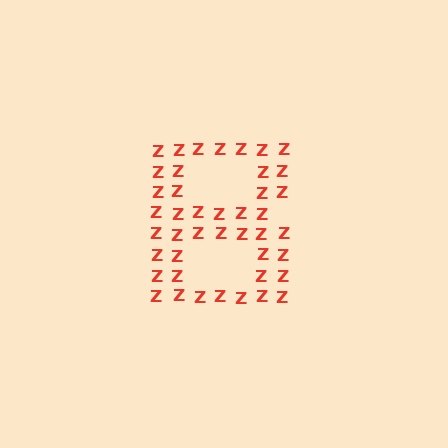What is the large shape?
The large shape is the letter B.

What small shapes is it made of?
It is made of small letter Z's.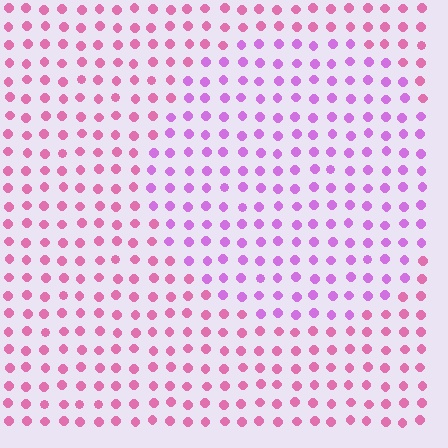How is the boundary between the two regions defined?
The boundary is defined purely by a slight shift in hue (about 36 degrees). Spacing, size, and orientation are identical on both sides.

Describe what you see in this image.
The image is filled with small pink elements in a uniform arrangement. A circle-shaped region is visible where the elements are tinted to a slightly different hue, forming a subtle color boundary.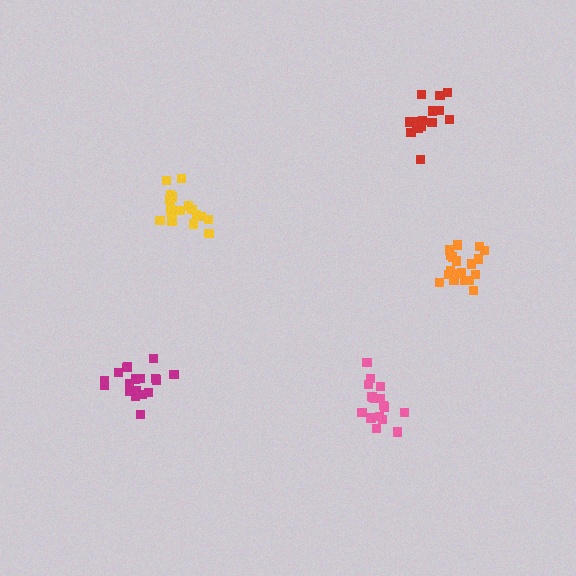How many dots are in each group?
Group 1: 18 dots, Group 2: 19 dots, Group 3: 19 dots, Group 4: 15 dots, Group 5: 17 dots (88 total).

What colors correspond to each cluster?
The clusters are colored: magenta, orange, yellow, red, pink.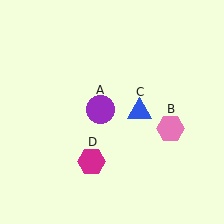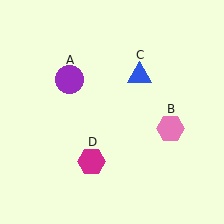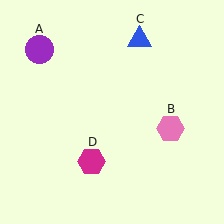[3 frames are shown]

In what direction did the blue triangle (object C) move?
The blue triangle (object C) moved up.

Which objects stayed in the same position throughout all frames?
Pink hexagon (object B) and magenta hexagon (object D) remained stationary.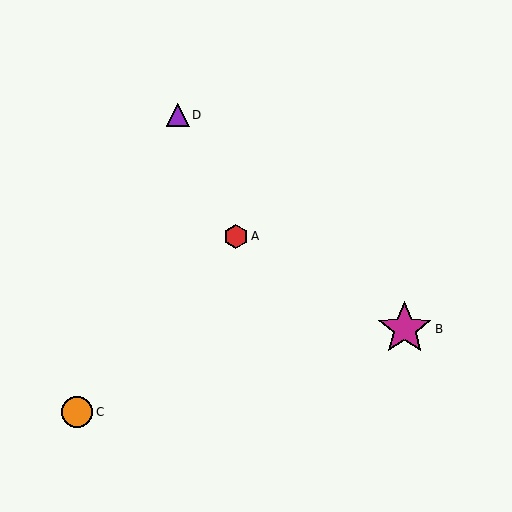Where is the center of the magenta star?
The center of the magenta star is at (405, 329).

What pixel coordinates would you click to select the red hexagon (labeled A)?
Click at (236, 236) to select the red hexagon A.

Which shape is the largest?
The magenta star (labeled B) is the largest.